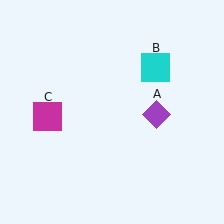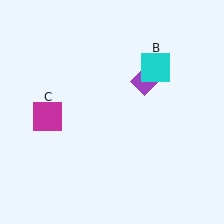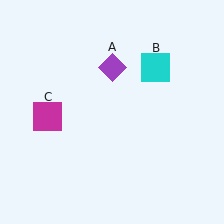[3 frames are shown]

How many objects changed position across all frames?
1 object changed position: purple diamond (object A).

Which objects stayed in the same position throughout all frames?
Cyan square (object B) and magenta square (object C) remained stationary.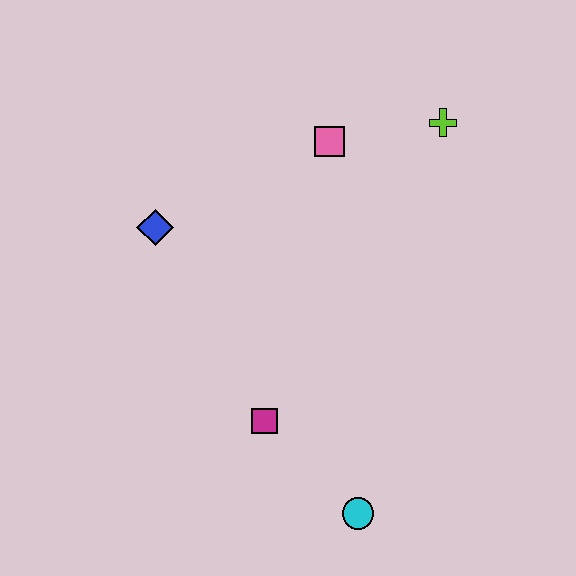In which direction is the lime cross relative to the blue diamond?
The lime cross is to the right of the blue diamond.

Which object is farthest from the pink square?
The cyan circle is farthest from the pink square.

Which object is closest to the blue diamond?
The pink square is closest to the blue diamond.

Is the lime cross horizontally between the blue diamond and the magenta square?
No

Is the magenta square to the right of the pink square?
No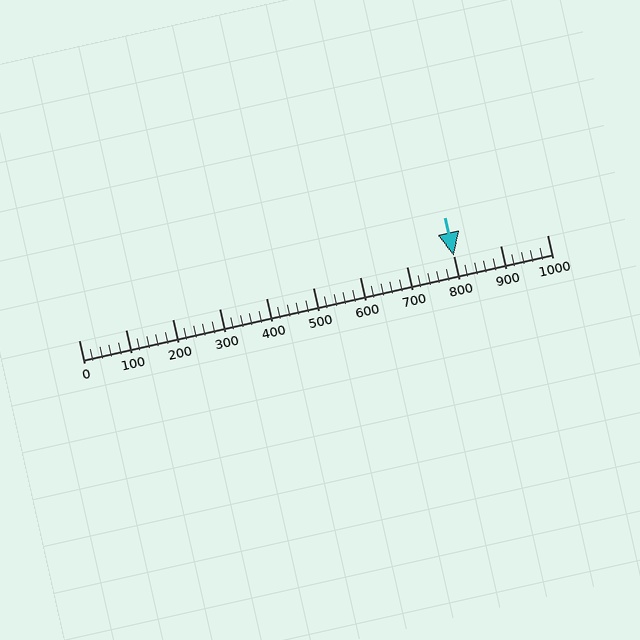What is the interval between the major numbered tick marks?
The major tick marks are spaced 100 units apart.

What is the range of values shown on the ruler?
The ruler shows values from 0 to 1000.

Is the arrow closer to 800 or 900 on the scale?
The arrow is closer to 800.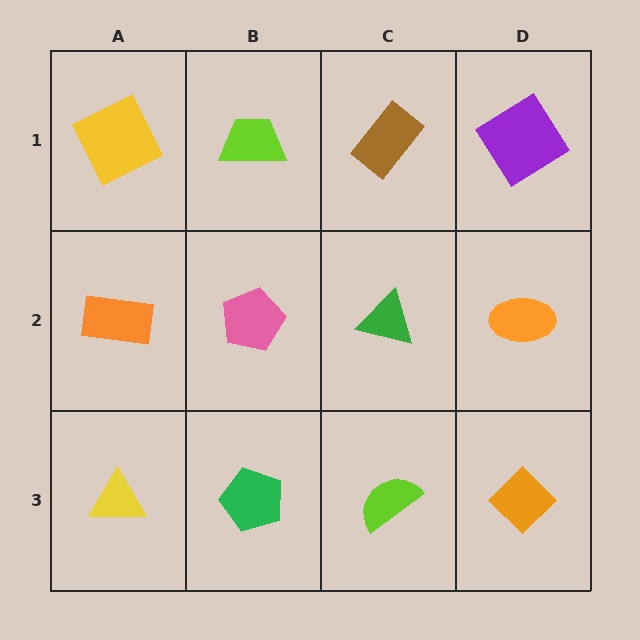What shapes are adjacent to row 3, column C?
A green triangle (row 2, column C), a green pentagon (row 3, column B), an orange diamond (row 3, column D).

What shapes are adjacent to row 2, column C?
A brown rectangle (row 1, column C), a lime semicircle (row 3, column C), a pink pentagon (row 2, column B), an orange ellipse (row 2, column D).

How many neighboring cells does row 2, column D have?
3.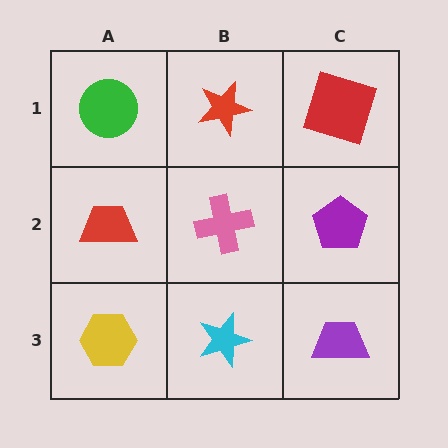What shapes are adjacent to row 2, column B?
A red star (row 1, column B), a cyan star (row 3, column B), a red trapezoid (row 2, column A), a purple pentagon (row 2, column C).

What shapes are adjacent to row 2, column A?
A green circle (row 1, column A), a yellow hexagon (row 3, column A), a pink cross (row 2, column B).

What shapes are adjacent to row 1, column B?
A pink cross (row 2, column B), a green circle (row 1, column A), a red square (row 1, column C).